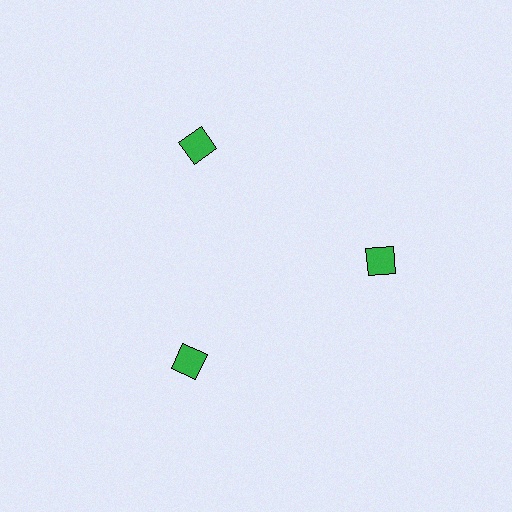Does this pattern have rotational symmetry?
Yes, this pattern has 3-fold rotational symmetry. It looks the same after rotating 120 degrees around the center.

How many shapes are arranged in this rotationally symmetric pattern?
There are 3 shapes, arranged in 3 groups of 1.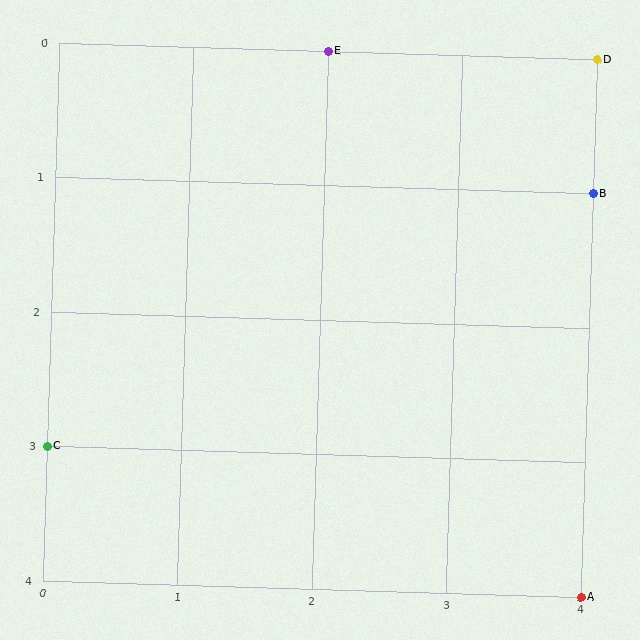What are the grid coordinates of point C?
Point C is at grid coordinates (0, 3).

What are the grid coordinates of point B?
Point B is at grid coordinates (4, 1).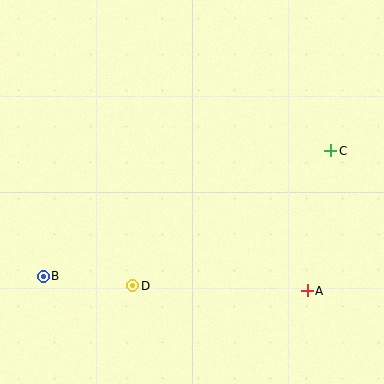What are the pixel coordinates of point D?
Point D is at (133, 286).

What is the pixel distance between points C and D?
The distance between C and D is 240 pixels.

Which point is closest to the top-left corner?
Point B is closest to the top-left corner.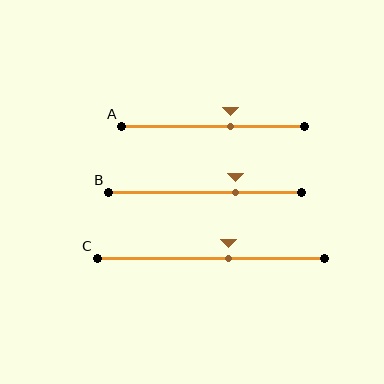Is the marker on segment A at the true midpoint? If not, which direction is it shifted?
No, the marker on segment A is shifted to the right by about 10% of the segment length.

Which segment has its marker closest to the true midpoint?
Segment C has its marker closest to the true midpoint.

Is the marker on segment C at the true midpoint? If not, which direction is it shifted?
No, the marker on segment C is shifted to the right by about 8% of the segment length.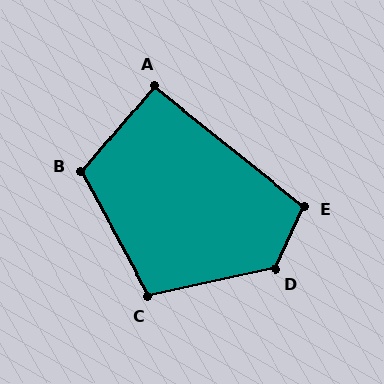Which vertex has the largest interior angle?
D, at approximately 127 degrees.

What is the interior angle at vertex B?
Approximately 111 degrees (obtuse).